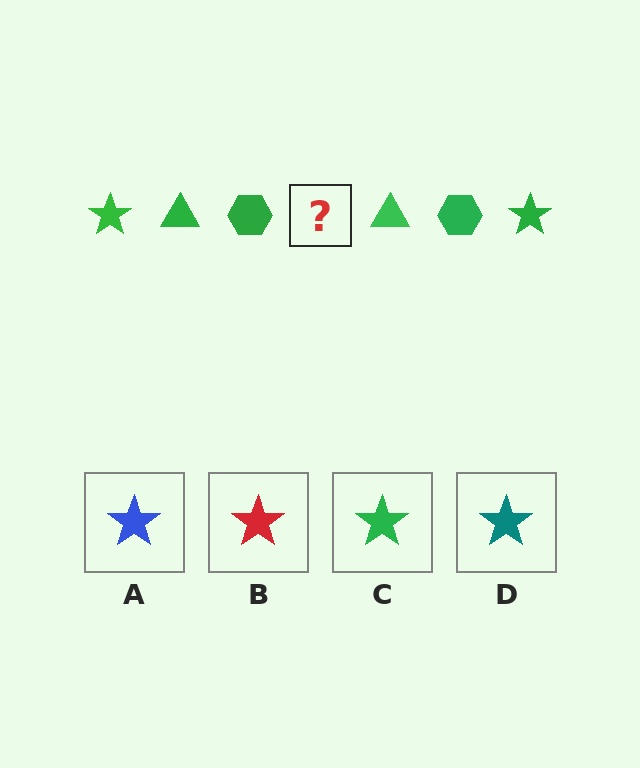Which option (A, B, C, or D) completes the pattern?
C.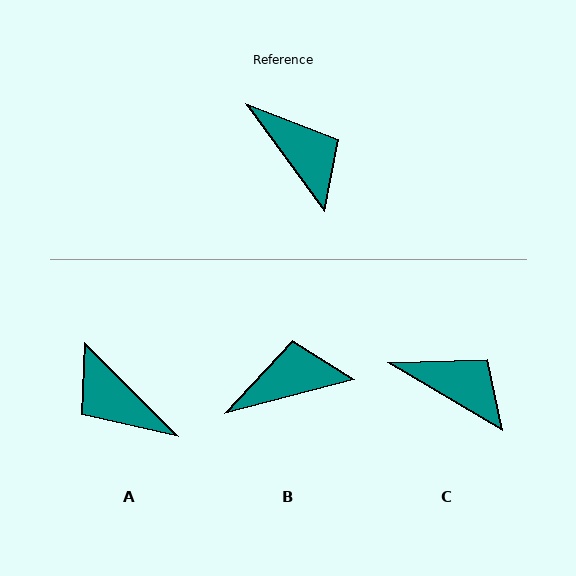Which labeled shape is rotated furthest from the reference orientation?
A, about 172 degrees away.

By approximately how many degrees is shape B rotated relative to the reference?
Approximately 68 degrees counter-clockwise.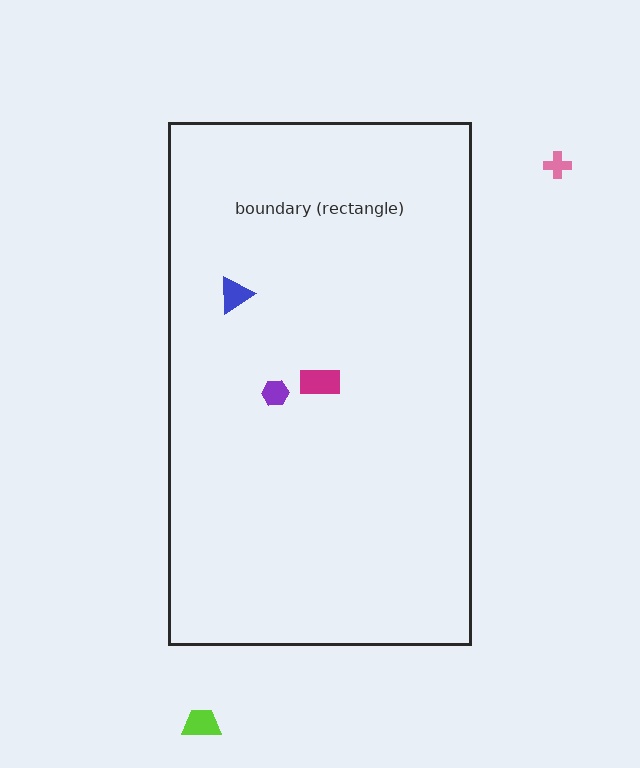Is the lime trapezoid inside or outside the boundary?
Outside.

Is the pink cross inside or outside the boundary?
Outside.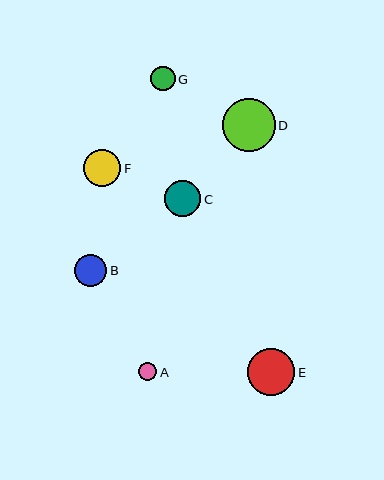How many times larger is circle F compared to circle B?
Circle F is approximately 1.2 times the size of circle B.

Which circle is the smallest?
Circle A is the smallest with a size of approximately 18 pixels.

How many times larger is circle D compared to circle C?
Circle D is approximately 1.5 times the size of circle C.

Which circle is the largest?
Circle D is the largest with a size of approximately 53 pixels.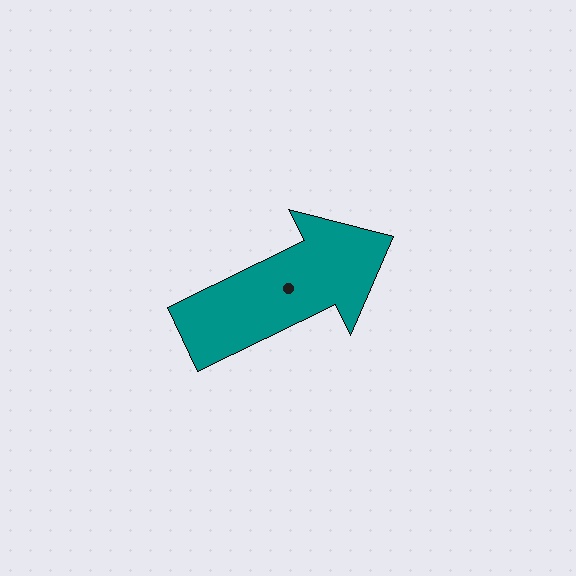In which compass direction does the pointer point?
Northeast.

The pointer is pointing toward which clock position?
Roughly 2 o'clock.